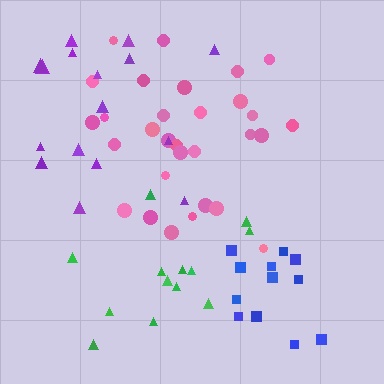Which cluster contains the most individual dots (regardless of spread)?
Pink (30).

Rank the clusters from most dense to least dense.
blue, pink, purple, green.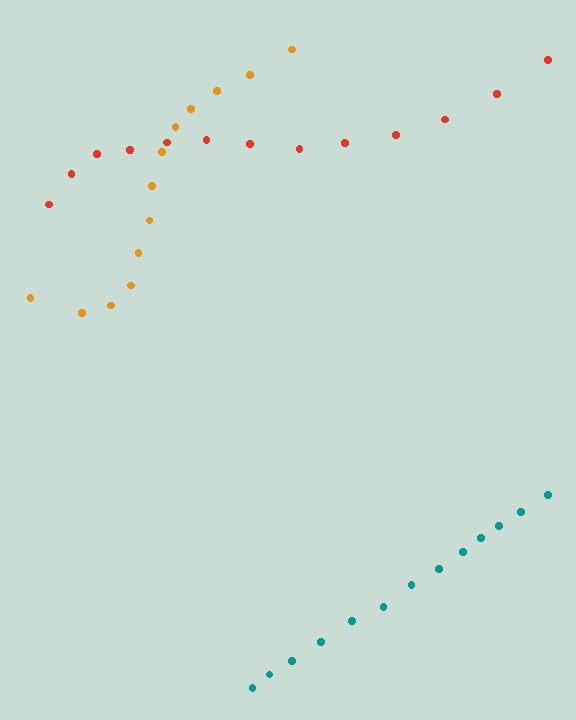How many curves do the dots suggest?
There are 3 distinct paths.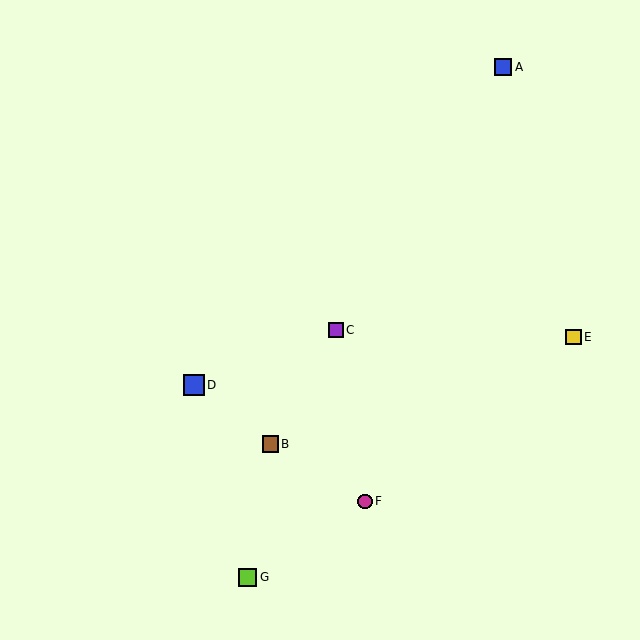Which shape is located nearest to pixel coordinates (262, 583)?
The lime square (labeled G) at (248, 577) is nearest to that location.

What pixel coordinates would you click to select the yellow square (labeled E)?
Click at (574, 337) to select the yellow square E.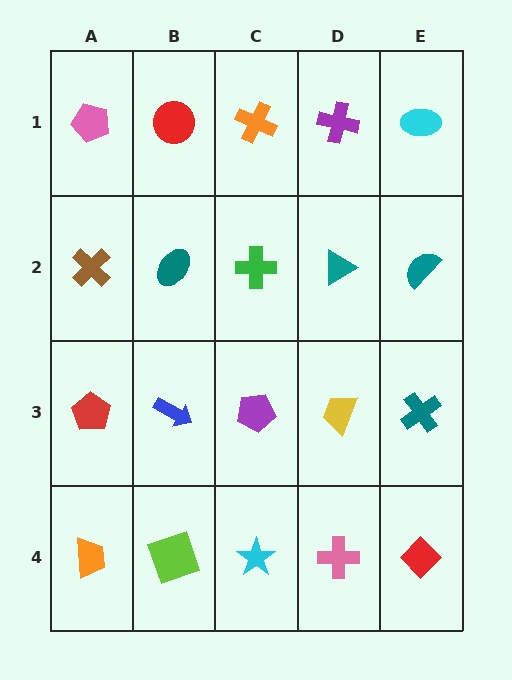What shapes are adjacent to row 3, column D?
A teal triangle (row 2, column D), a pink cross (row 4, column D), a purple pentagon (row 3, column C), a teal cross (row 3, column E).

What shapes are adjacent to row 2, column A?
A pink pentagon (row 1, column A), a red pentagon (row 3, column A), a teal ellipse (row 2, column B).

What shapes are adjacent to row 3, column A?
A brown cross (row 2, column A), an orange trapezoid (row 4, column A), a blue arrow (row 3, column B).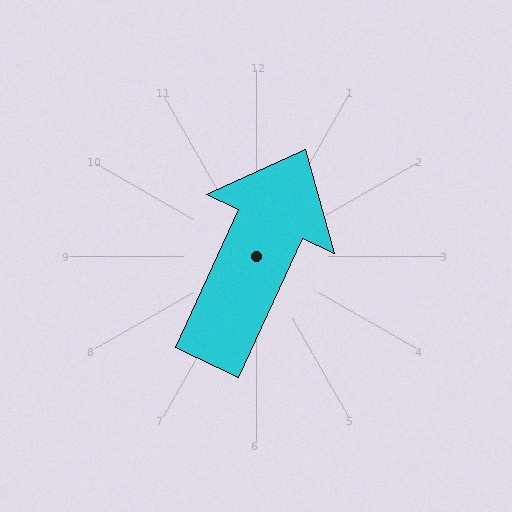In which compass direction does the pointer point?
Northeast.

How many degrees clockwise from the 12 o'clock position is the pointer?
Approximately 25 degrees.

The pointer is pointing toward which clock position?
Roughly 1 o'clock.